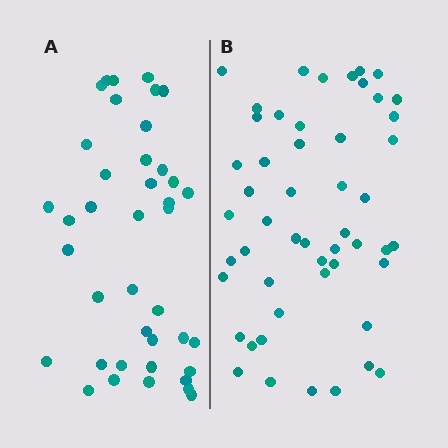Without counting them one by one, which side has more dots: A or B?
Region B (the right region) has more dots.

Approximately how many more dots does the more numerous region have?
Region B has roughly 12 or so more dots than region A.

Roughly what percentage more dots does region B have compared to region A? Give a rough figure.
About 30% more.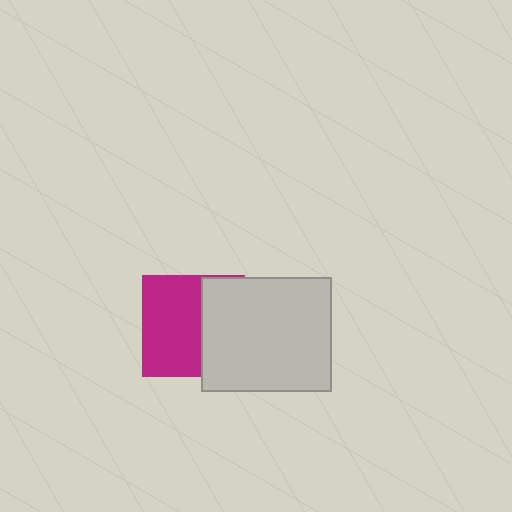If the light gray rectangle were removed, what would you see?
You would see the complete magenta square.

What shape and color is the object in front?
The object in front is a light gray rectangle.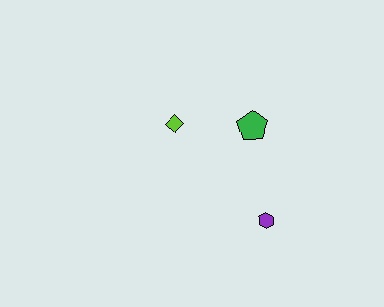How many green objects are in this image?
There is 1 green object.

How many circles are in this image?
There are no circles.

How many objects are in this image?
There are 3 objects.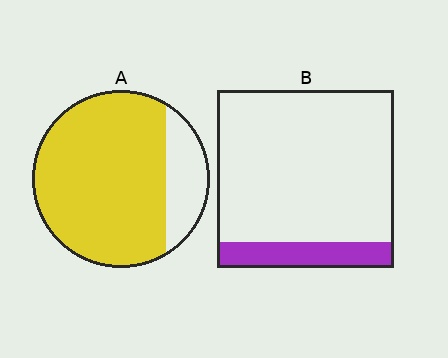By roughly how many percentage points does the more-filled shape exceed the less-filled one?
By roughly 65 percentage points (A over B).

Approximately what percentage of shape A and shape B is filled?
A is approximately 80% and B is approximately 15%.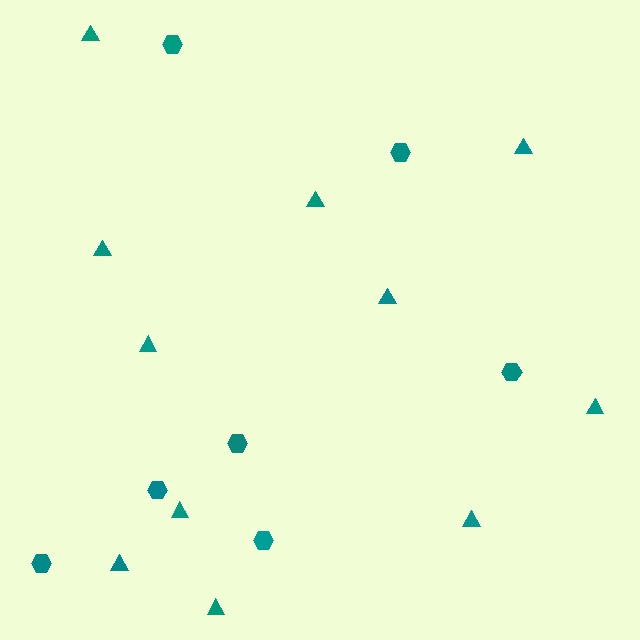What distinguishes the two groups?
There are 2 groups: one group of triangles (11) and one group of hexagons (7).